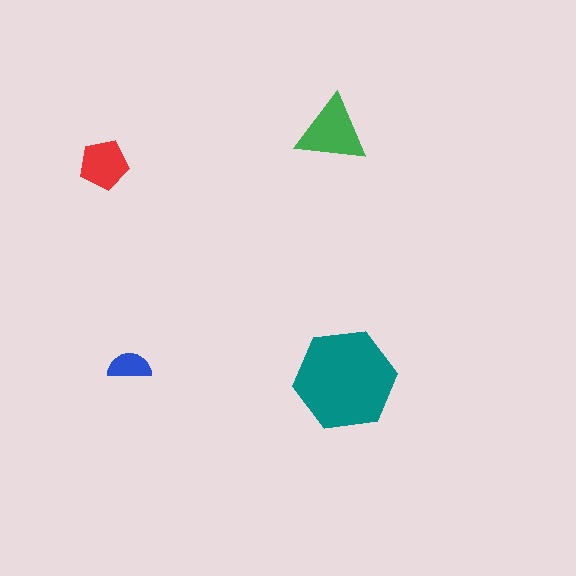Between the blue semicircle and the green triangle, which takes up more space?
The green triangle.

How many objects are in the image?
There are 4 objects in the image.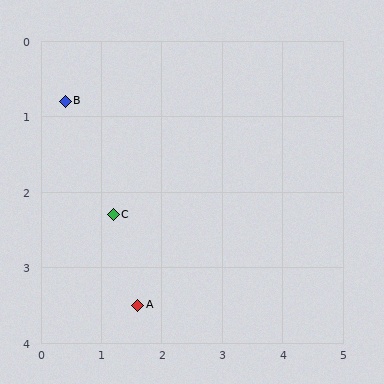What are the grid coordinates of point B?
Point B is at approximately (0.4, 0.8).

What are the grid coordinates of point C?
Point C is at approximately (1.2, 2.3).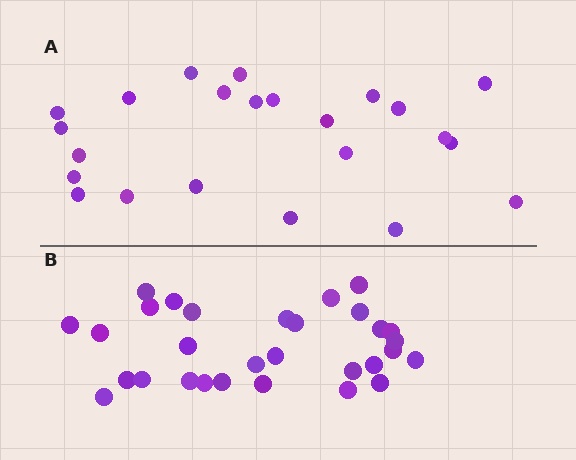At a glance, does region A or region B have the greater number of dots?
Region B (the bottom region) has more dots.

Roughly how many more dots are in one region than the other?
Region B has roughly 8 or so more dots than region A.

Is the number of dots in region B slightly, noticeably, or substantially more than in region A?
Region B has noticeably more, but not dramatically so. The ratio is roughly 1.3 to 1.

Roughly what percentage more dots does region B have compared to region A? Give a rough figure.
About 30% more.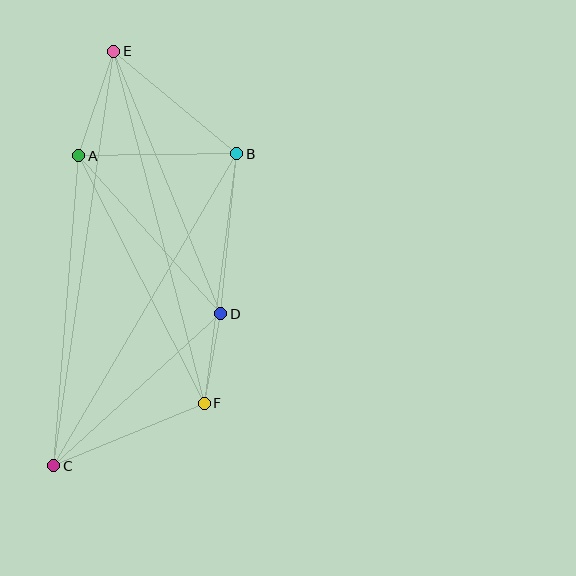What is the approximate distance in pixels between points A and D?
The distance between A and D is approximately 213 pixels.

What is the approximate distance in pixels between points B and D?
The distance between B and D is approximately 161 pixels.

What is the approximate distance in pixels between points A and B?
The distance between A and B is approximately 158 pixels.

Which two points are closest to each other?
Points D and F are closest to each other.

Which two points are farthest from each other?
Points C and E are farthest from each other.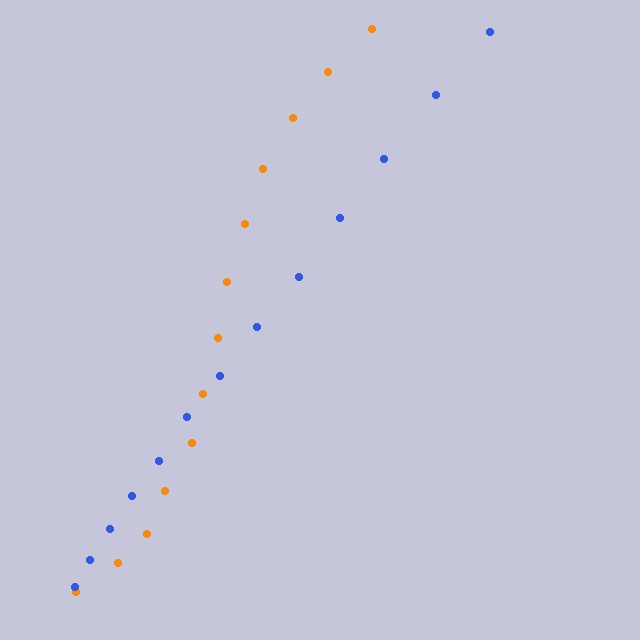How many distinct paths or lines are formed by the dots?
There are 2 distinct paths.